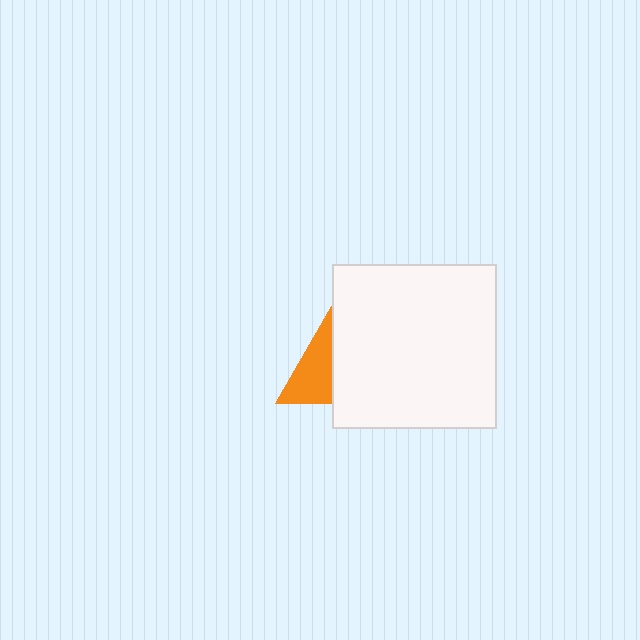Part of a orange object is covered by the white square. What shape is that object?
It is a triangle.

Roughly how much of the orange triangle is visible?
A small part of it is visible (roughly 38%).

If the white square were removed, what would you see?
You would see the complete orange triangle.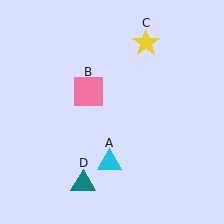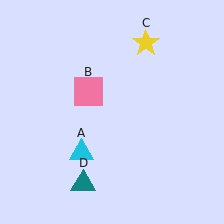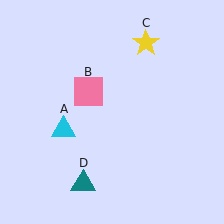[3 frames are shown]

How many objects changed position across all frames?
1 object changed position: cyan triangle (object A).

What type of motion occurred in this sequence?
The cyan triangle (object A) rotated clockwise around the center of the scene.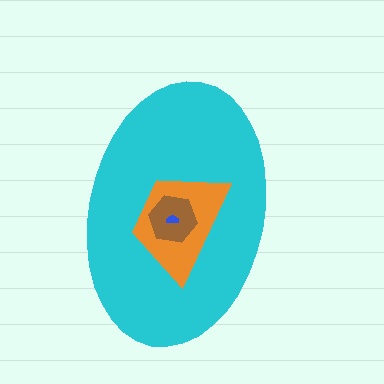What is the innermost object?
The blue semicircle.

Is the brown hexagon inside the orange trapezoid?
Yes.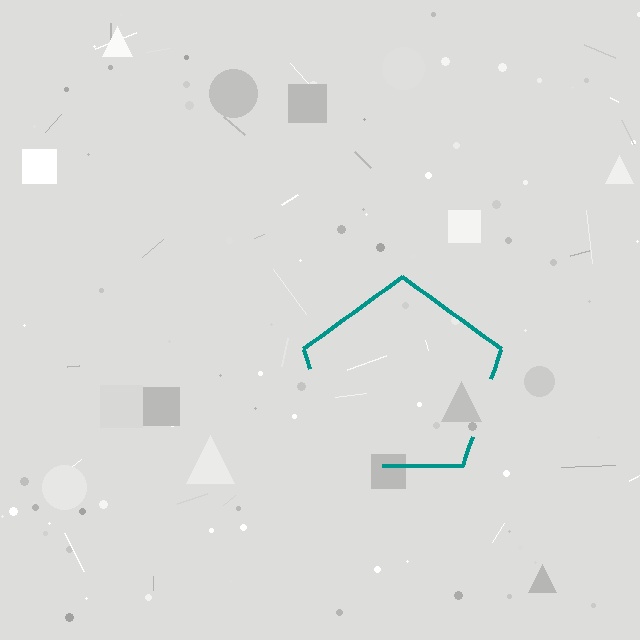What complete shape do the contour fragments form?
The contour fragments form a pentagon.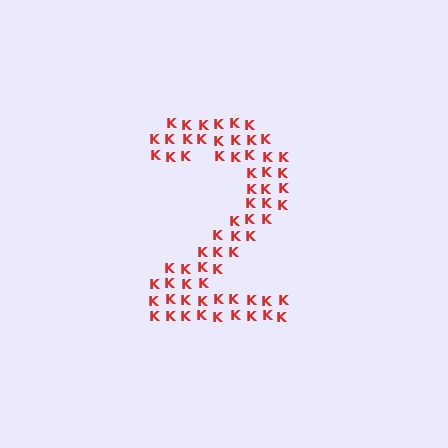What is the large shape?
The large shape is the digit 2.